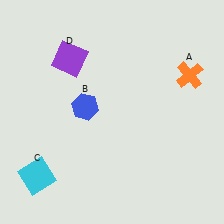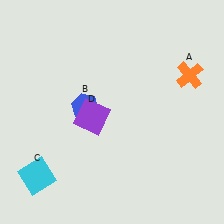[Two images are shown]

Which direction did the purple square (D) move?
The purple square (D) moved down.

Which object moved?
The purple square (D) moved down.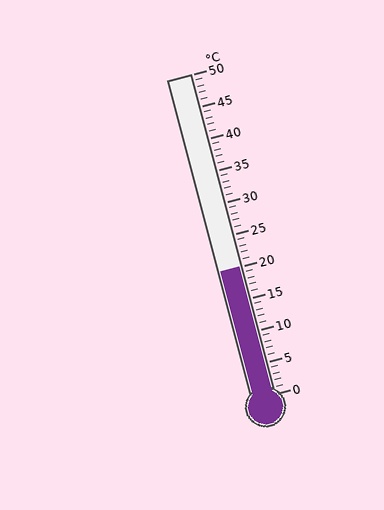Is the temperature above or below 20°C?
The temperature is at 20°C.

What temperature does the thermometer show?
The thermometer shows approximately 20°C.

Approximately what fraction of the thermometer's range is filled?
The thermometer is filled to approximately 40% of its range.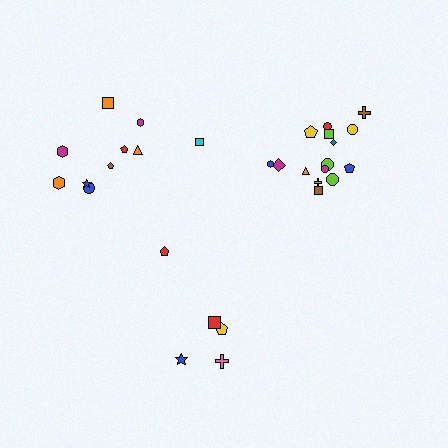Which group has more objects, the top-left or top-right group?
The top-right group.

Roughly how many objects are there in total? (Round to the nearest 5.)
Roughly 30 objects in total.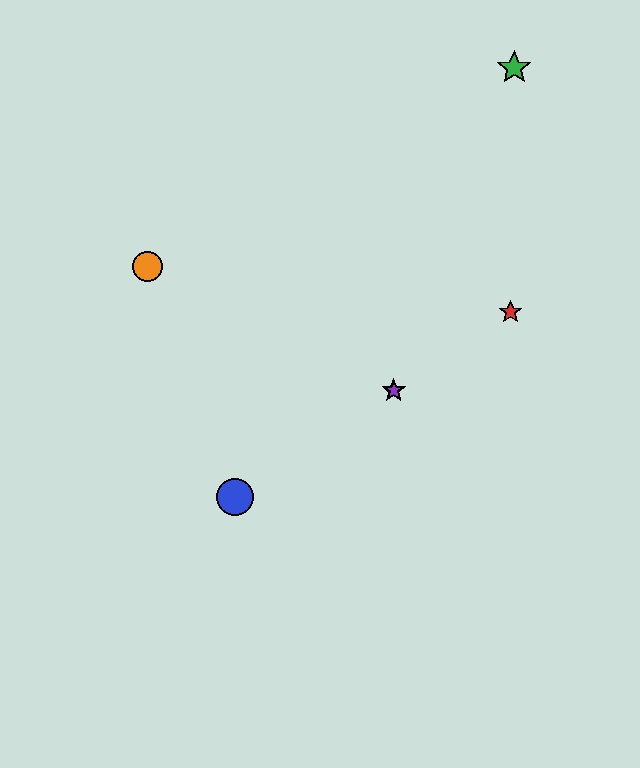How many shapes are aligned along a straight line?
4 shapes (the red star, the blue circle, the yellow star, the purple star) are aligned along a straight line.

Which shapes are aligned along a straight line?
The red star, the blue circle, the yellow star, the purple star are aligned along a straight line.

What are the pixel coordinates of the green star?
The green star is at (514, 68).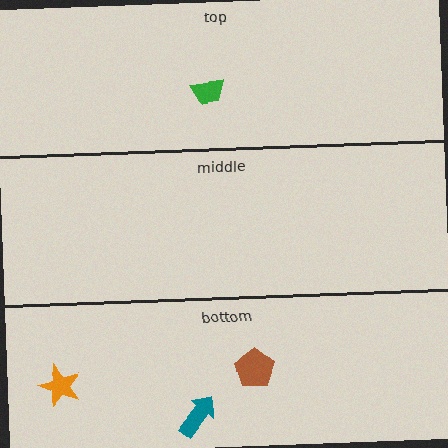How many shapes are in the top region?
1.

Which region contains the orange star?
The bottom region.